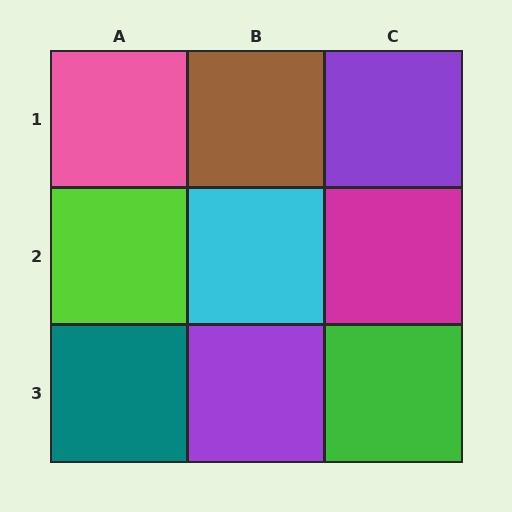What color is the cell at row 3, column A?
Teal.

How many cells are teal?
1 cell is teal.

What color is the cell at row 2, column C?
Magenta.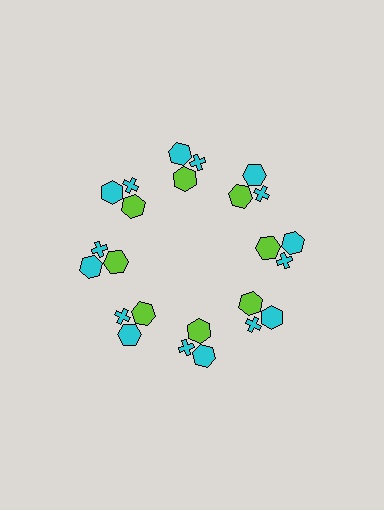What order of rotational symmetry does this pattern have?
This pattern has 8-fold rotational symmetry.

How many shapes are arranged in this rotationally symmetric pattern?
There are 24 shapes, arranged in 8 groups of 3.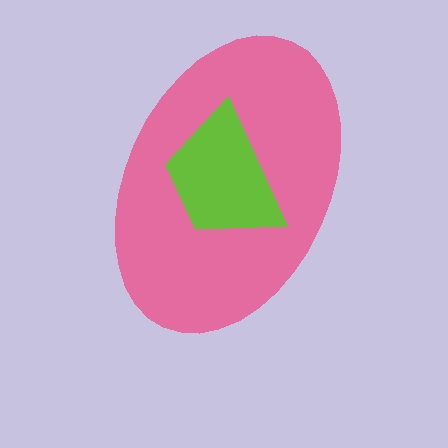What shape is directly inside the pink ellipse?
The lime trapezoid.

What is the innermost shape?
The lime trapezoid.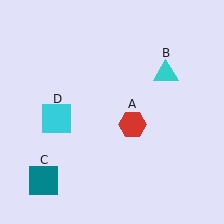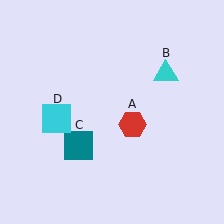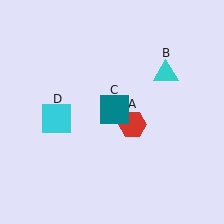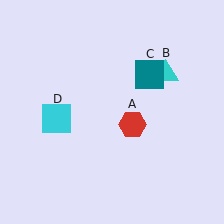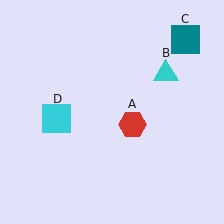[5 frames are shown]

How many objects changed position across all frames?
1 object changed position: teal square (object C).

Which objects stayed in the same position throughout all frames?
Red hexagon (object A) and cyan triangle (object B) and cyan square (object D) remained stationary.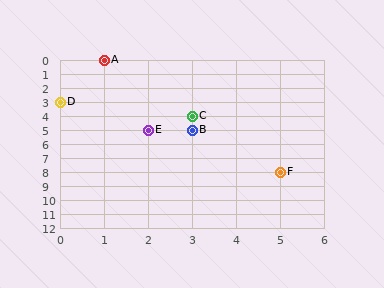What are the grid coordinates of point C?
Point C is at grid coordinates (3, 4).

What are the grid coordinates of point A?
Point A is at grid coordinates (1, 0).